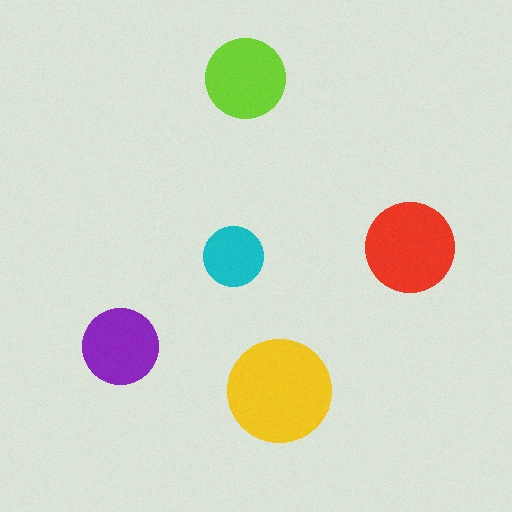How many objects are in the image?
There are 5 objects in the image.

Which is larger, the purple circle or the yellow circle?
The yellow one.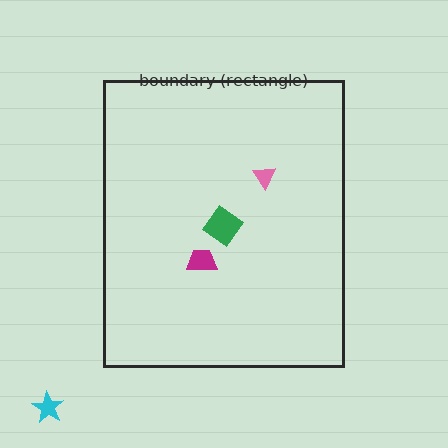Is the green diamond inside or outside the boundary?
Inside.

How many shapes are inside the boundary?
3 inside, 1 outside.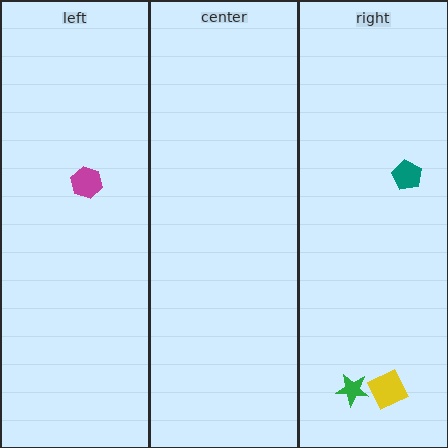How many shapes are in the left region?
1.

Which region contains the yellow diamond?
The right region.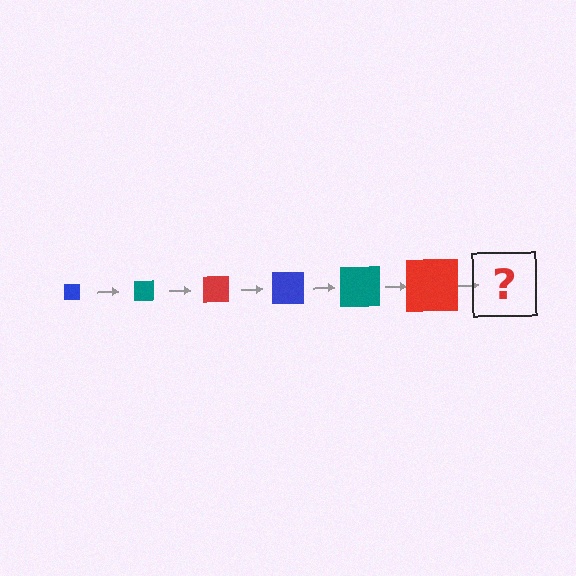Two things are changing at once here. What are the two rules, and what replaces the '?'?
The two rules are that the square grows larger each step and the color cycles through blue, teal, and red. The '?' should be a blue square, larger than the previous one.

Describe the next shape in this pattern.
It should be a blue square, larger than the previous one.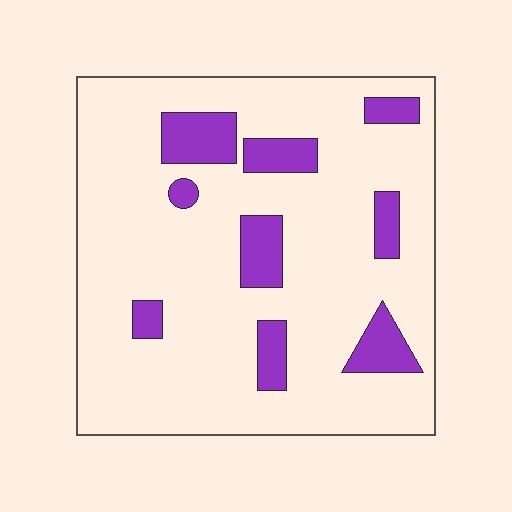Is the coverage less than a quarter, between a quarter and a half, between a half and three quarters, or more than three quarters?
Less than a quarter.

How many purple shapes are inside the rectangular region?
9.